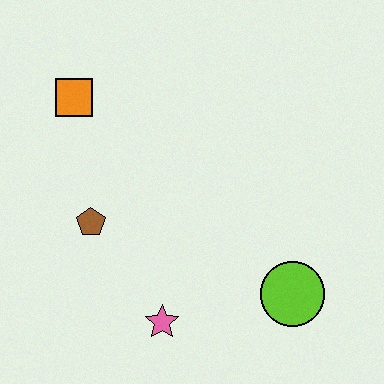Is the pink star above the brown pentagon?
No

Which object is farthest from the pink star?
The orange square is farthest from the pink star.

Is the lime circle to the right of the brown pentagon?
Yes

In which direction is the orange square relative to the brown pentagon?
The orange square is above the brown pentagon.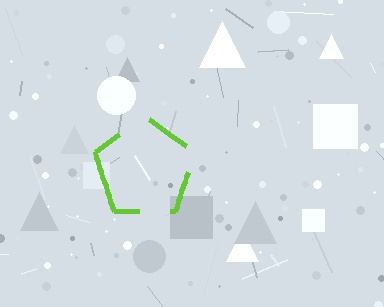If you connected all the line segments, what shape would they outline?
They would outline a pentagon.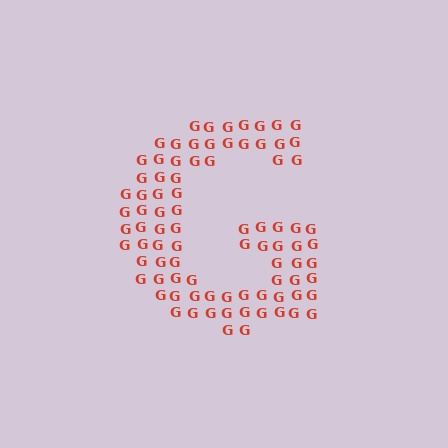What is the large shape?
The large shape is the letter G.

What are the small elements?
The small elements are letter G's.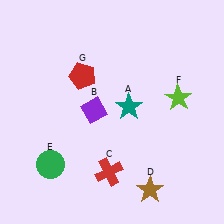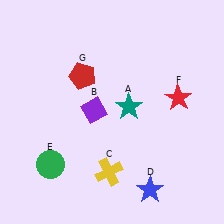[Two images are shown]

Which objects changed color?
C changed from red to yellow. D changed from brown to blue. F changed from lime to red.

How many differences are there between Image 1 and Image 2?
There are 3 differences between the two images.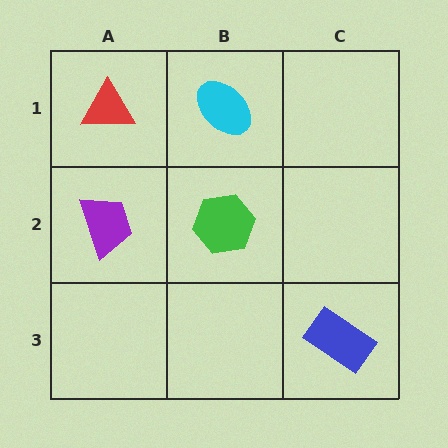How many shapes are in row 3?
1 shape.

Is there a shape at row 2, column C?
No, that cell is empty.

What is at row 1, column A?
A red triangle.